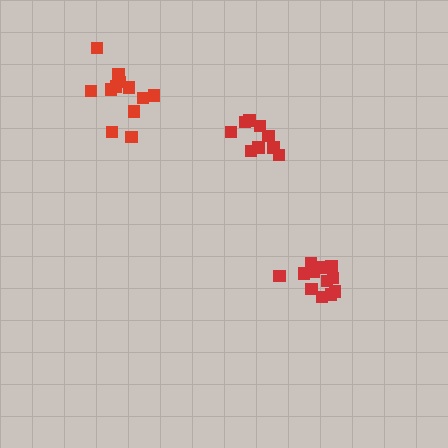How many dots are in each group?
Group 1: 9 dots, Group 2: 12 dots, Group 3: 12 dots (33 total).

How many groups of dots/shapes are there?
There are 3 groups.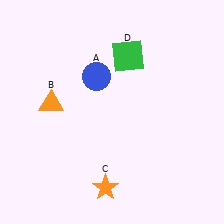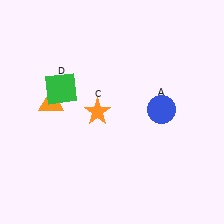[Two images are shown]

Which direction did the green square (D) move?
The green square (D) moved left.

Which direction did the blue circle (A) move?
The blue circle (A) moved right.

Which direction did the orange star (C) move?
The orange star (C) moved up.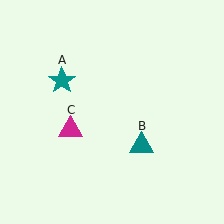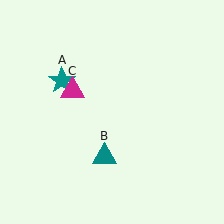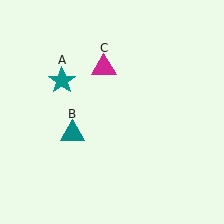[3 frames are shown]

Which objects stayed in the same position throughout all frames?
Teal star (object A) remained stationary.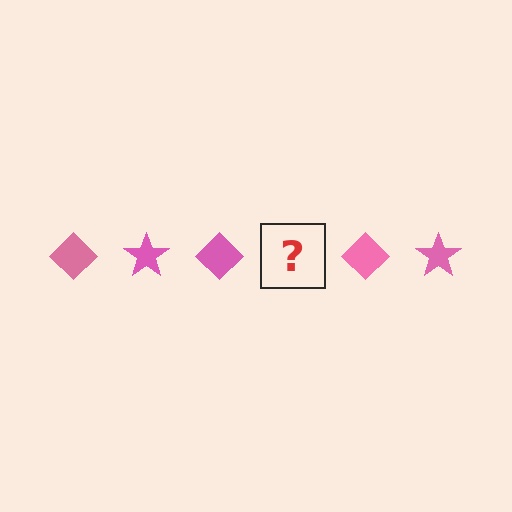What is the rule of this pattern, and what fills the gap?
The rule is that the pattern cycles through diamond, star shapes in pink. The gap should be filled with a pink star.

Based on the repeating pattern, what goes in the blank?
The blank should be a pink star.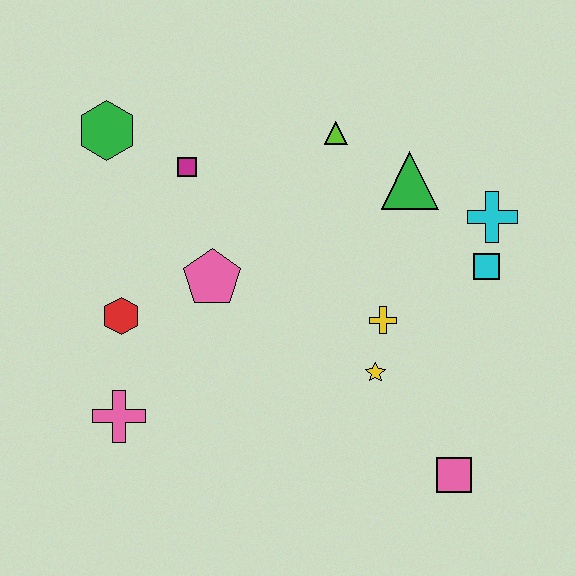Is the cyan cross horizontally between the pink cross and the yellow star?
No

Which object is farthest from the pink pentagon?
The pink square is farthest from the pink pentagon.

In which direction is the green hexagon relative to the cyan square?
The green hexagon is to the left of the cyan square.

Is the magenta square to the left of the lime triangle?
Yes